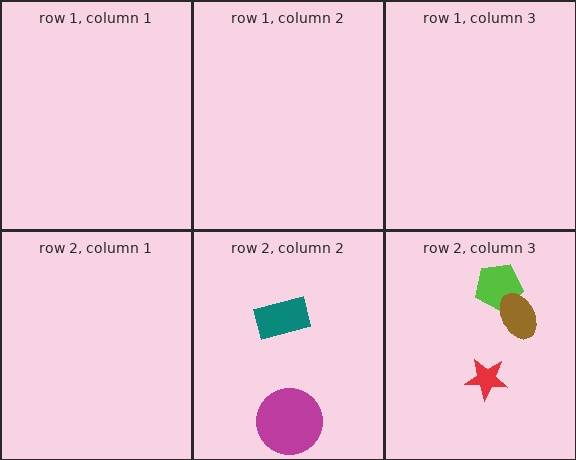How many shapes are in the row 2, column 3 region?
3.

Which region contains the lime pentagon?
The row 2, column 3 region.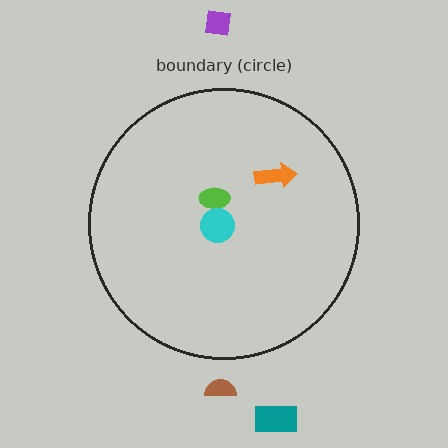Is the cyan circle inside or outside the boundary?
Inside.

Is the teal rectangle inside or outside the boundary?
Outside.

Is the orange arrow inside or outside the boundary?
Inside.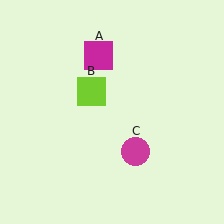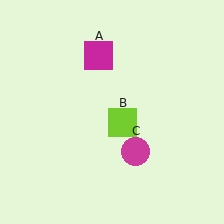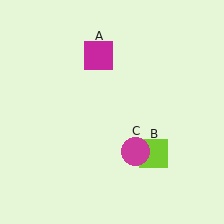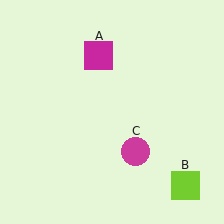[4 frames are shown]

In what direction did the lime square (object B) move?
The lime square (object B) moved down and to the right.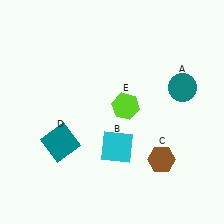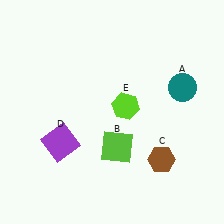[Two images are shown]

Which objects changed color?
B changed from cyan to lime. D changed from teal to purple.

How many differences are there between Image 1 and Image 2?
There are 2 differences between the two images.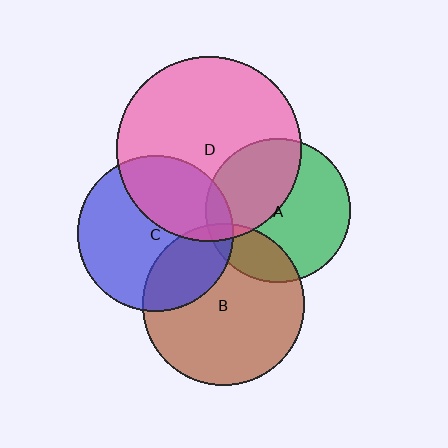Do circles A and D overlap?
Yes.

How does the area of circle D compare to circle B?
Approximately 1.3 times.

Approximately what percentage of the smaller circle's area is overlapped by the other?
Approximately 40%.